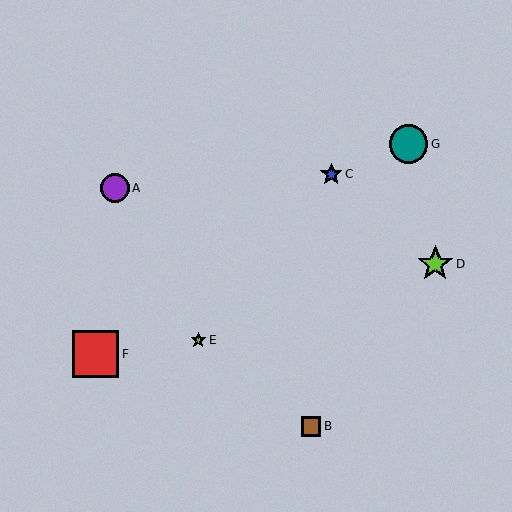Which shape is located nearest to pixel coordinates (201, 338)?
The lime star (labeled E) at (198, 340) is nearest to that location.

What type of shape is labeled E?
Shape E is a lime star.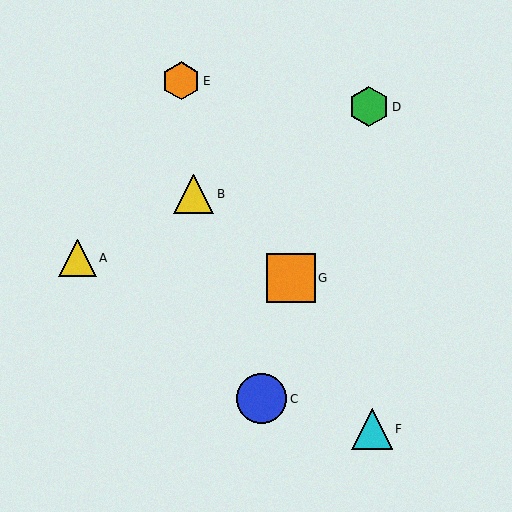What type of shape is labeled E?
Shape E is an orange hexagon.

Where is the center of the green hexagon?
The center of the green hexagon is at (369, 107).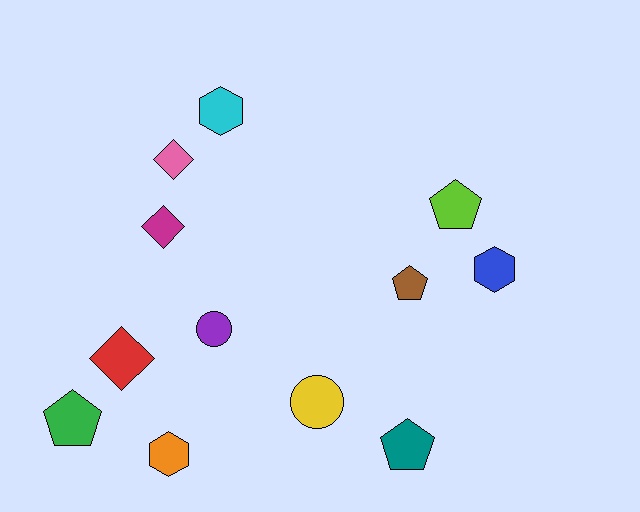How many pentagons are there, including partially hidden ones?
There are 4 pentagons.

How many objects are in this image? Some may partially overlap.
There are 12 objects.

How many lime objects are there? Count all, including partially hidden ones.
There is 1 lime object.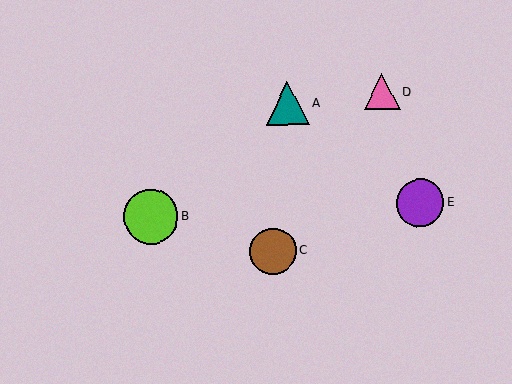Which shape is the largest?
The lime circle (labeled B) is the largest.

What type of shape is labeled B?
Shape B is a lime circle.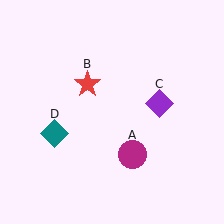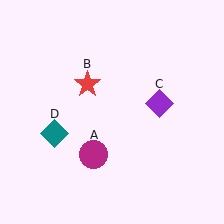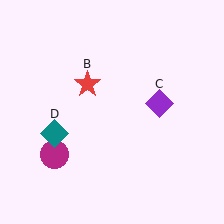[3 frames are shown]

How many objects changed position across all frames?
1 object changed position: magenta circle (object A).